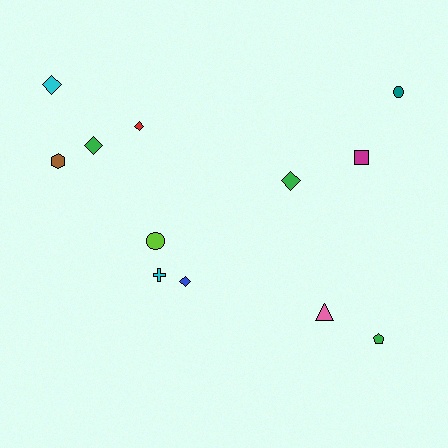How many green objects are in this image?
There are 3 green objects.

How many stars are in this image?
There are no stars.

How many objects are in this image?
There are 12 objects.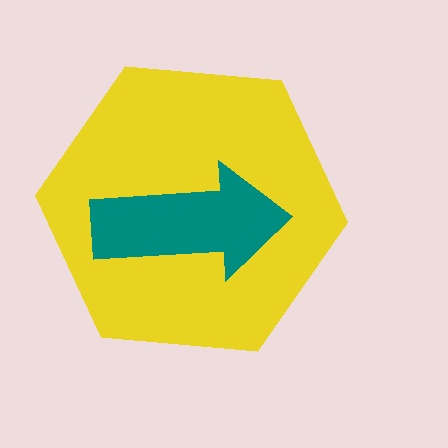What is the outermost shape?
The yellow hexagon.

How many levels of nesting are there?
2.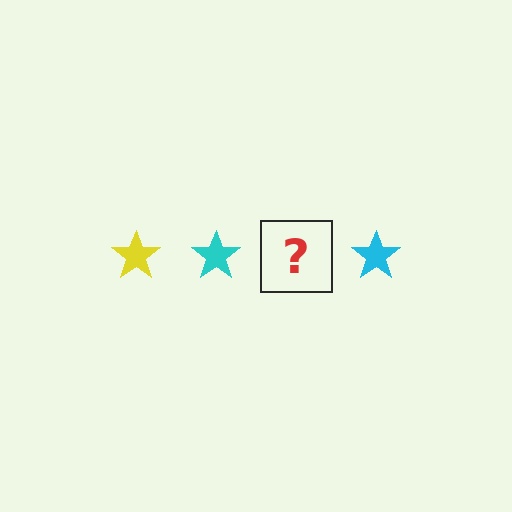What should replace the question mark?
The question mark should be replaced with a yellow star.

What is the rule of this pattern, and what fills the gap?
The rule is that the pattern cycles through yellow, cyan stars. The gap should be filled with a yellow star.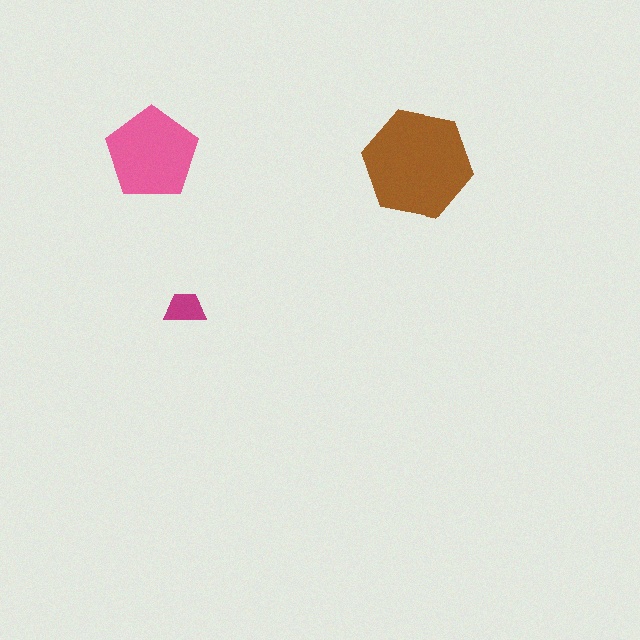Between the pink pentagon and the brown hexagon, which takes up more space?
The brown hexagon.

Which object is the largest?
The brown hexagon.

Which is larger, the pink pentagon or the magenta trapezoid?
The pink pentagon.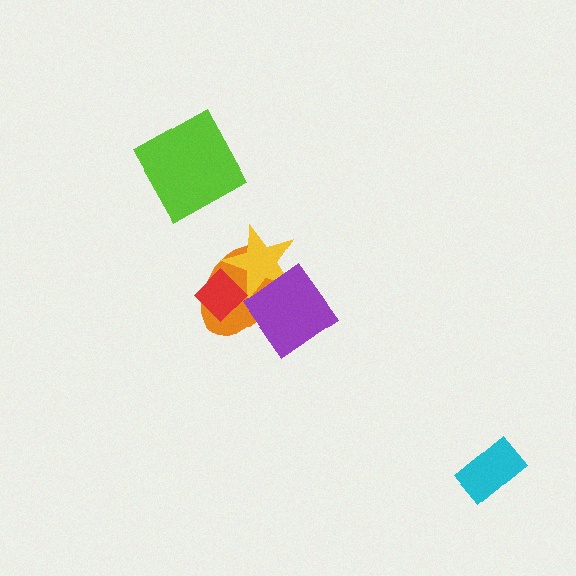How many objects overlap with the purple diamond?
2 objects overlap with the purple diamond.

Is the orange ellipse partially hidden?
Yes, it is partially covered by another shape.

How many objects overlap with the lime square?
0 objects overlap with the lime square.